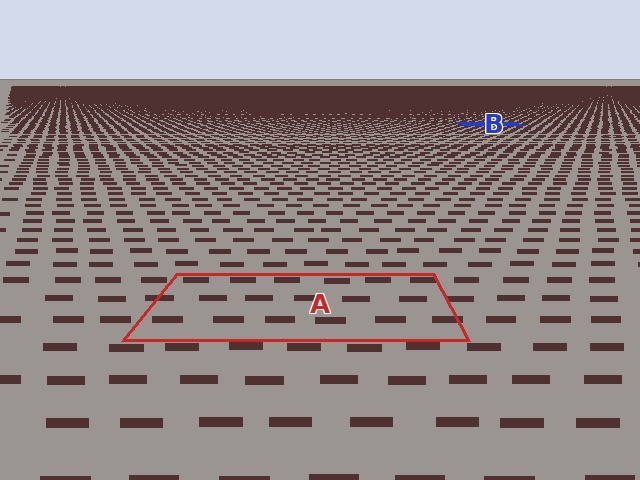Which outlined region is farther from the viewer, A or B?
Region B is farther from the viewer — the texture elements inside it appear smaller and more densely packed.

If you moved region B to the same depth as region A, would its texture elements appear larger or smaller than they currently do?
They would appear larger. At a closer depth, the same texture elements are projected at a bigger on-screen size.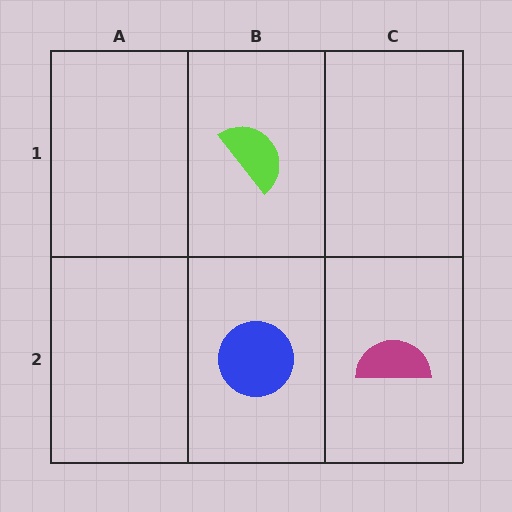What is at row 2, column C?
A magenta semicircle.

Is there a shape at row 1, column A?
No, that cell is empty.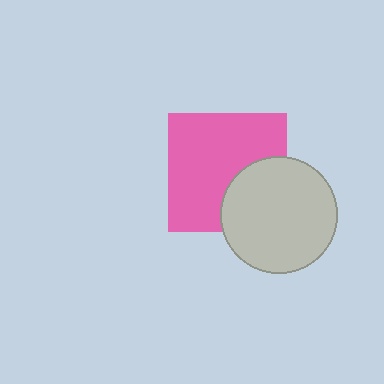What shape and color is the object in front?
The object in front is a light gray circle.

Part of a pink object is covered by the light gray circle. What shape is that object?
It is a square.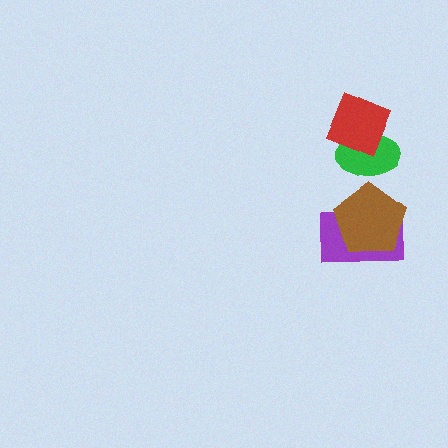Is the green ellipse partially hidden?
Yes, it is partially covered by another shape.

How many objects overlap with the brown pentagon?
1 object overlaps with the brown pentagon.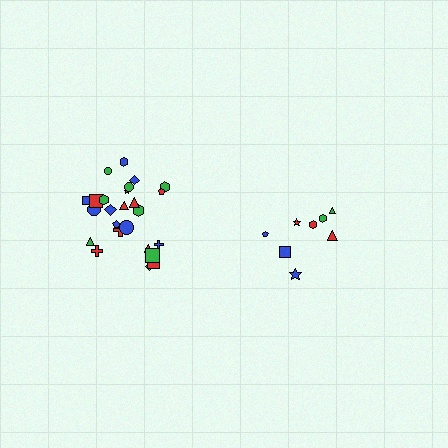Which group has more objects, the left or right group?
The left group.